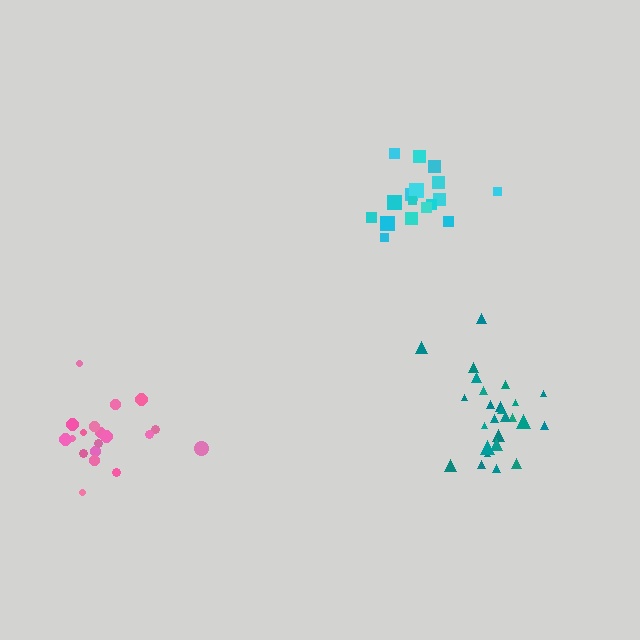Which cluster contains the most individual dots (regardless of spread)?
Teal (26).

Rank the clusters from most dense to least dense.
cyan, teal, pink.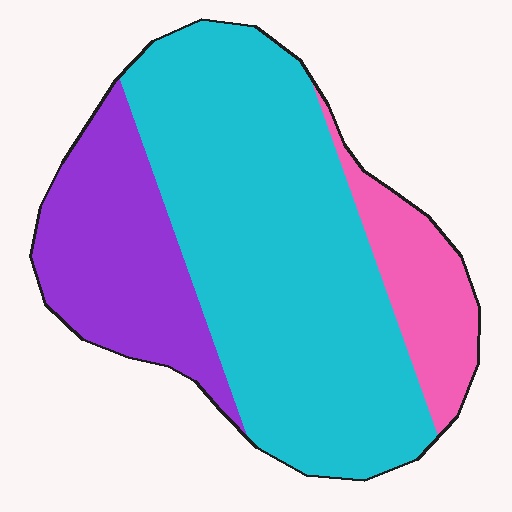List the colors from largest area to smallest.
From largest to smallest: cyan, purple, pink.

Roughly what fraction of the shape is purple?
Purple takes up less than a quarter of the shape.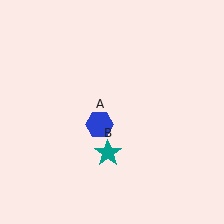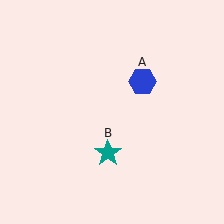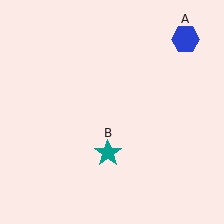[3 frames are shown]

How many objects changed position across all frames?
1 object changed position: blue hexagon (object A).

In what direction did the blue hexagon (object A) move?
The blue hexagon (object A) moved up and to the right.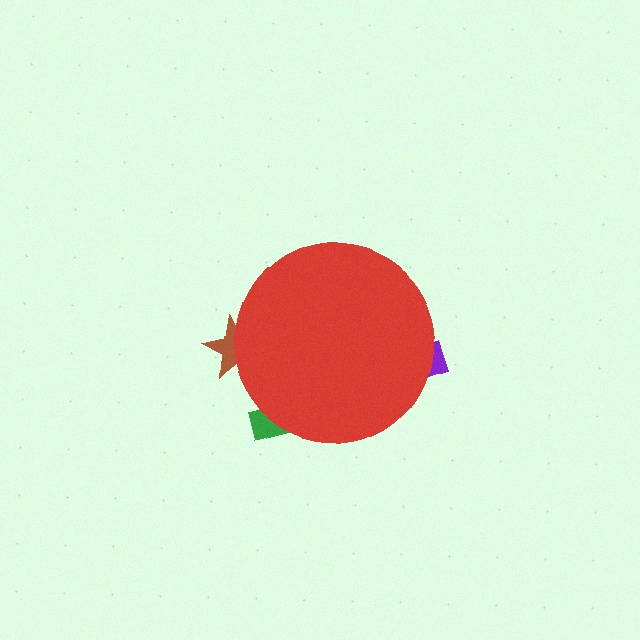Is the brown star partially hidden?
Yes, the brown star is partially hidden behind the red circle.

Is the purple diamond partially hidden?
Yes, the purple diamond is partially hidden behind the red circle.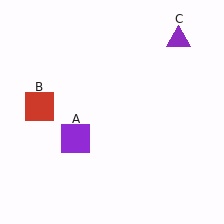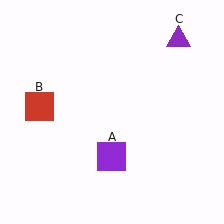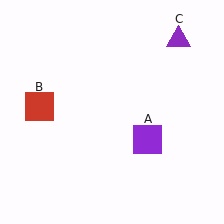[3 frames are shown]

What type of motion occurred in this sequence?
The purple square (object A) rotated counterclockwise around the center of the scene.